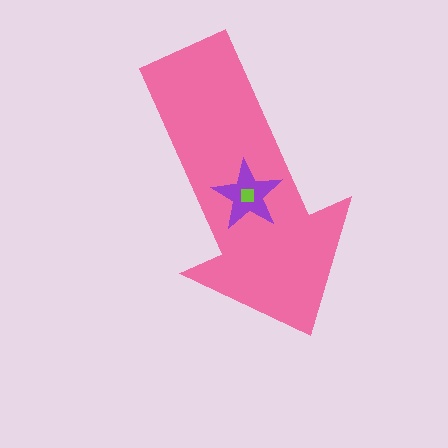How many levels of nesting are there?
3.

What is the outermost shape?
The pink arrow.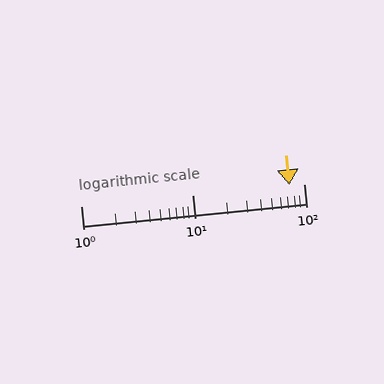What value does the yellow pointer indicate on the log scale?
The pointer indicates approximately 74.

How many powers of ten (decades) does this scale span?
The scale spans 2 decades, from 1 to 100.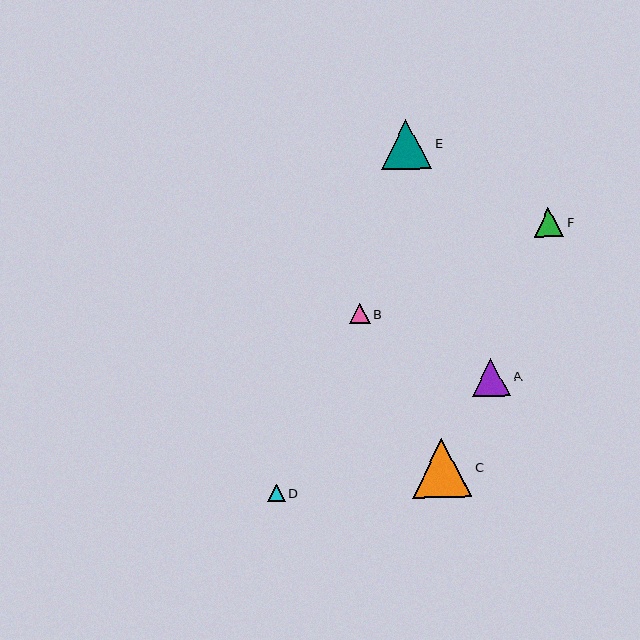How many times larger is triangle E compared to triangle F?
Triangle E is approximately 1.7 times the size of triangle F.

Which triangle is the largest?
Triangle C is the largest with a size of approximately 59 pixels.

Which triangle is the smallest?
Triangle D is the smallest with a size of approximately 17 pixels.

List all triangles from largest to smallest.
From largest to smallest: C, E, A, F, B, D.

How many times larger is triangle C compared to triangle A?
Triangle C is approximately 1.5 times the size of triangle A.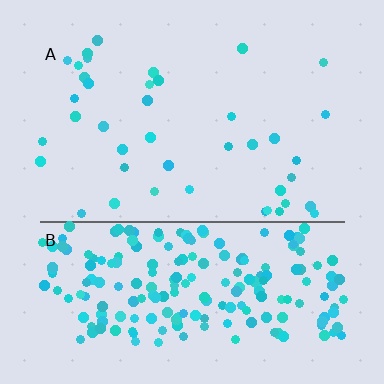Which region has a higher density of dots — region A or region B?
B (the bottom).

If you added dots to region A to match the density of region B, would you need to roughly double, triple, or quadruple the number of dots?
Approximately quadruple.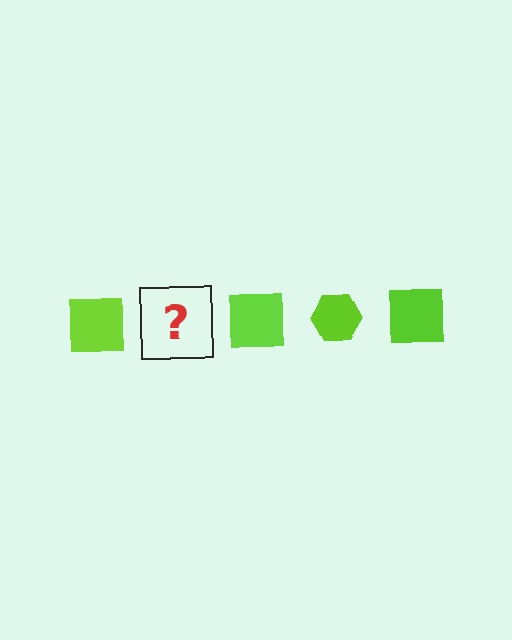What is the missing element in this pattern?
The missing element is a lime hexagon.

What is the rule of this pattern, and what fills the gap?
The rule is that the pattern cycles through square, hexagon shapes in lime. The gap should be filled with a lime hexagon.